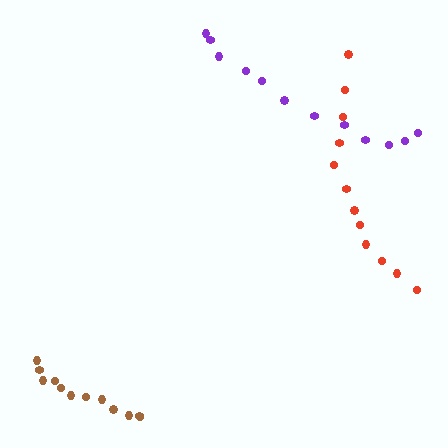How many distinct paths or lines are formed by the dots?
There are 3 distinct paths.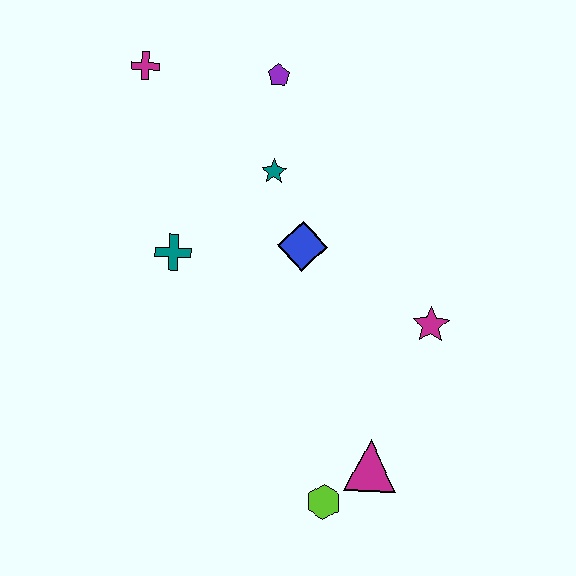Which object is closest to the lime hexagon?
The magenta triangle is closest to the lime hexagon.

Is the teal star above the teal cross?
Yes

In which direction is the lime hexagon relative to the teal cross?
The lime hexagon is below the teal cross.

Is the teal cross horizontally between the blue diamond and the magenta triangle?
No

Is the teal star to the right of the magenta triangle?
No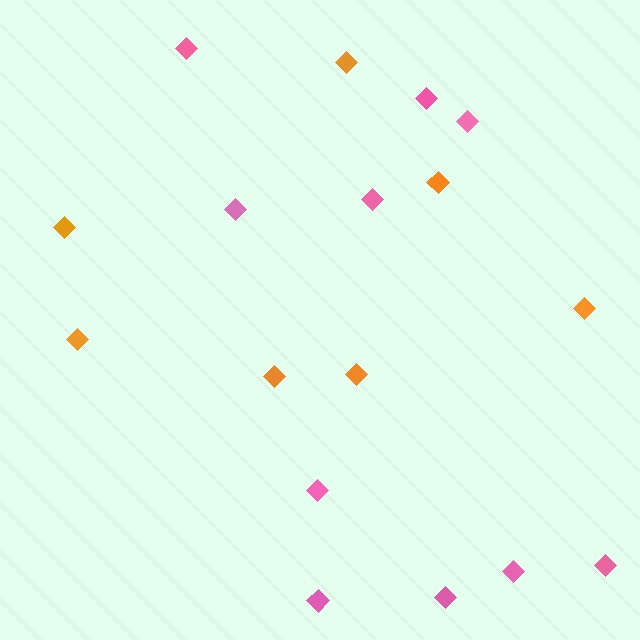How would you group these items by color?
There are 2 groups: one group of orange diamonds (7) and one group of pink diamonds (10).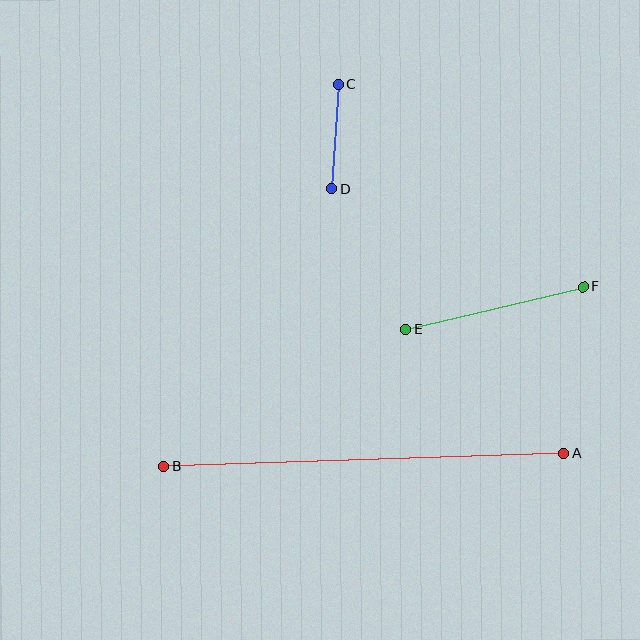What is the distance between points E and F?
The distance is approximately 182 pixels.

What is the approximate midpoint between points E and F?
The midpoint is at approximately (495, 308) pixels.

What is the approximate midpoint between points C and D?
The midpoint is at approximately (335, 136) pixels.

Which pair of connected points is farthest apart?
Points A and B are farthest apart.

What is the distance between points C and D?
The distance is approximately 104 pixels.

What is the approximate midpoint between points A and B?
The midpoint is at approximately (364, 460) pixels.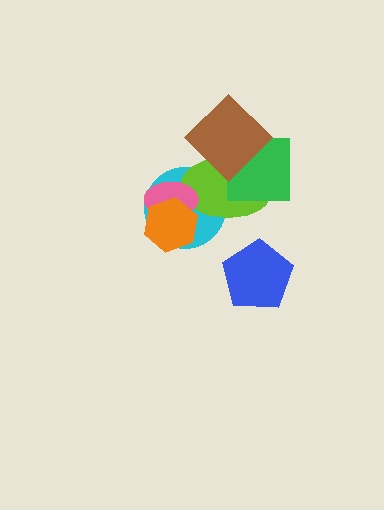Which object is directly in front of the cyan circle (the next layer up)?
The lime ellipse is directly in front of the cyan circle.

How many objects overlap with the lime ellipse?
5 objects overlap with the lime ellipse.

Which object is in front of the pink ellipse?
The orange hexagon is in front of the pink ellipse.